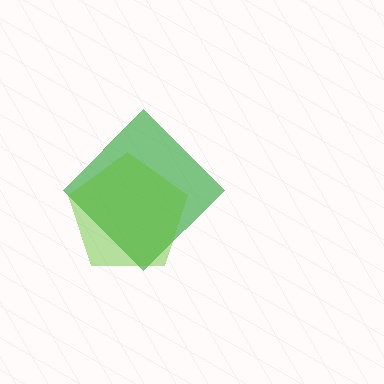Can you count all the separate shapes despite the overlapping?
Yes, there are 2 separate shapes.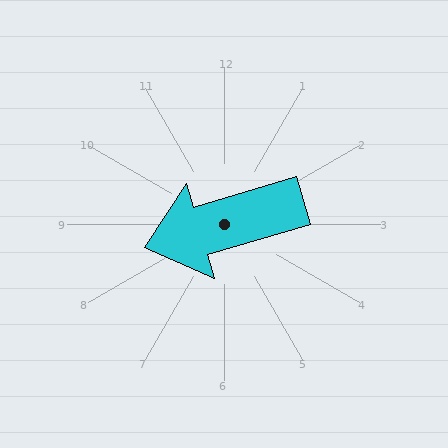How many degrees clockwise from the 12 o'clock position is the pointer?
Approximately 254 degrees.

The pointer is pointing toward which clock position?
Roughly 8 o'clock.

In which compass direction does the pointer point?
West.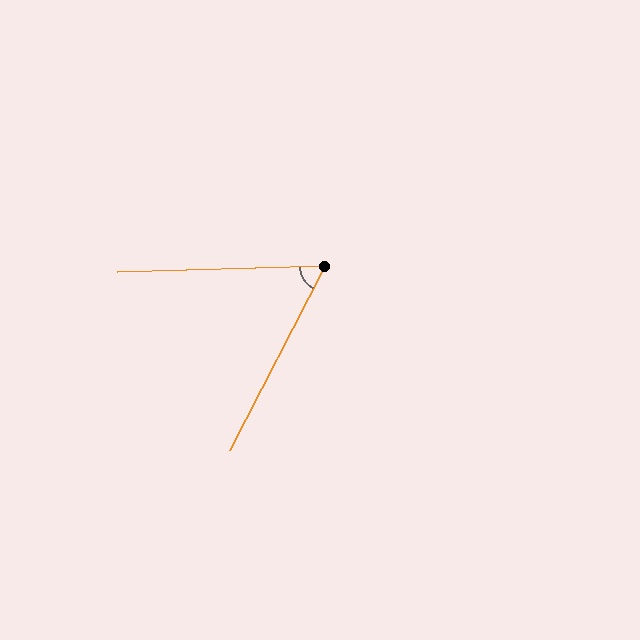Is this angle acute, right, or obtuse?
It is acute.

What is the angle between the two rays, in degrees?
Approximately 61 degrees.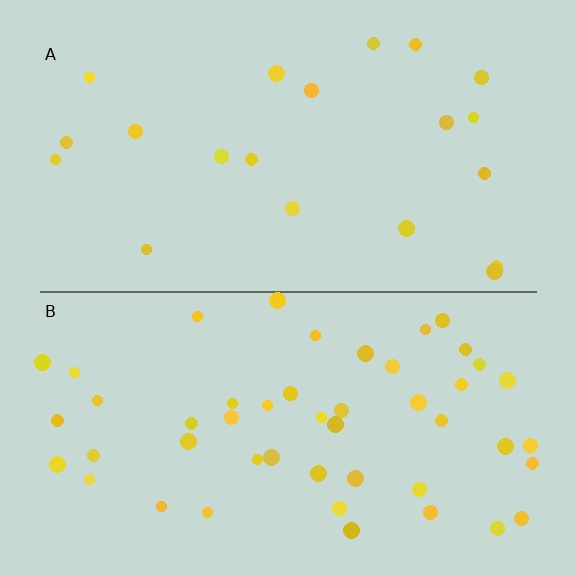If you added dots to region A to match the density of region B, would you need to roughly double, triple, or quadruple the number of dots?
Approximately double.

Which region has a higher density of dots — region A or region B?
B (the bottom).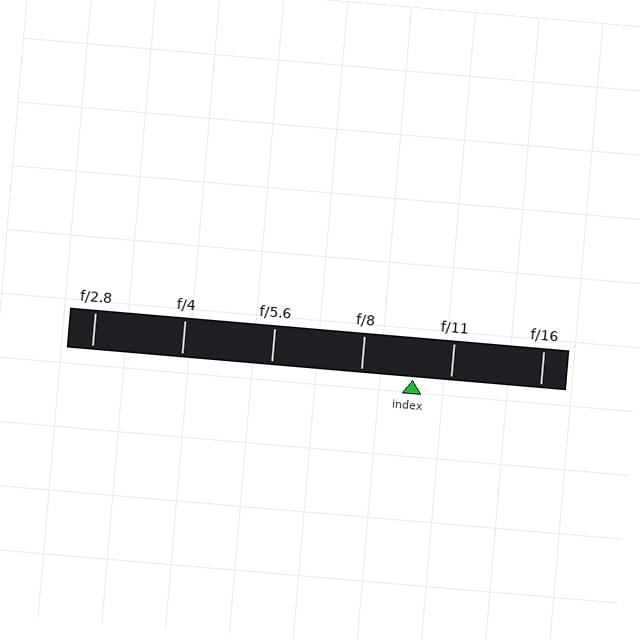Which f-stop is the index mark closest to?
The index mark is closest to f/11.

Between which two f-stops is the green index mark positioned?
The index mark is between f/8 and f/11.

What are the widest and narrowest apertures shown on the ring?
The widest aperture shown is f/2.8 and the narrowest is f/16.